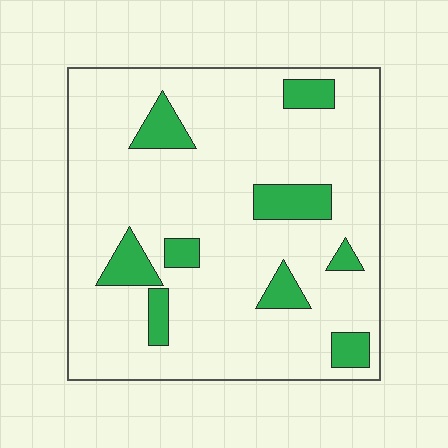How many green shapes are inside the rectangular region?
9.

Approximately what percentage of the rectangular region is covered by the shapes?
Approximately 15%.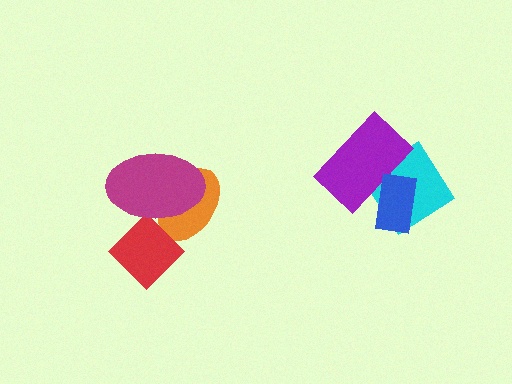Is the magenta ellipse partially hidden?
No, no other shape covers it.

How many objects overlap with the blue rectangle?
2 objects overlap with the blue rectangle.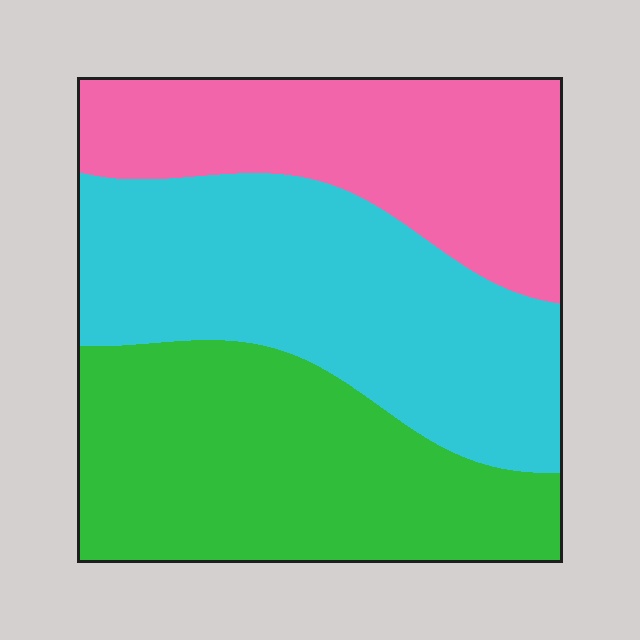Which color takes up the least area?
Pink, at roughly 30%.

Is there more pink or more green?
Green.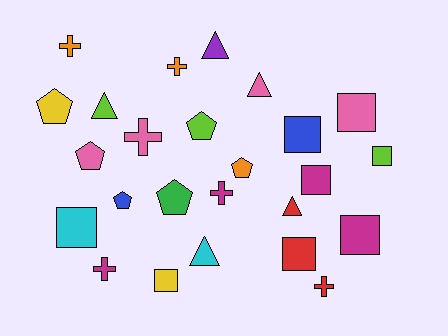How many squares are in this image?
There are 8 squares.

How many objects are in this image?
There are 25 objects.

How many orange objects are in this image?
There are 3 orange objects.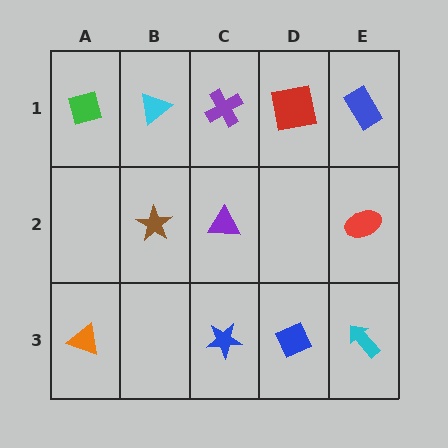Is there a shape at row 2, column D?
No, that cell is empty.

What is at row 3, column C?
A blue star.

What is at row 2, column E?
A red ellipse.